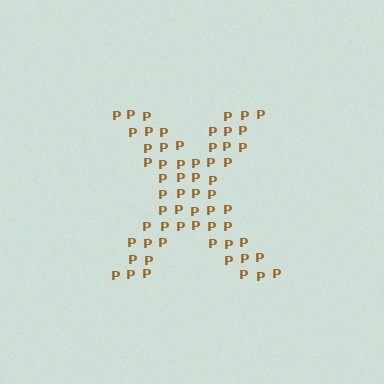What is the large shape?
The large shape is the letter X.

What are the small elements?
The small elements are letter P's.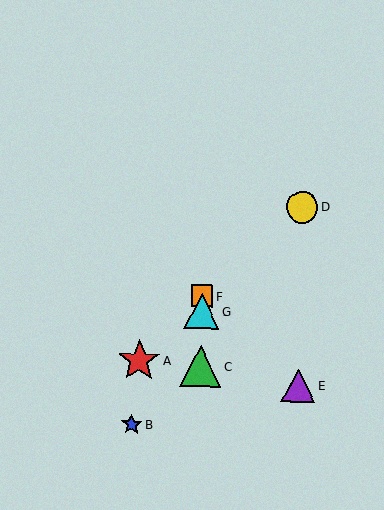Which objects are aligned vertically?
Objects C, F, G are aligned vertically.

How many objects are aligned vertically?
3 objects (C, F, G) are aligned vertically.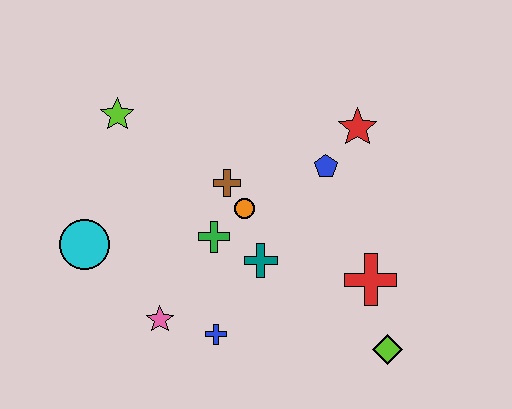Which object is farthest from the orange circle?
The lime diamond is farthest from the orange circle.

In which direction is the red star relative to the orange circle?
The red star is to the right of the orange circle.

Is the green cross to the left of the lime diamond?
Yes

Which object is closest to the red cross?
The lime diamond is closest to the red cross.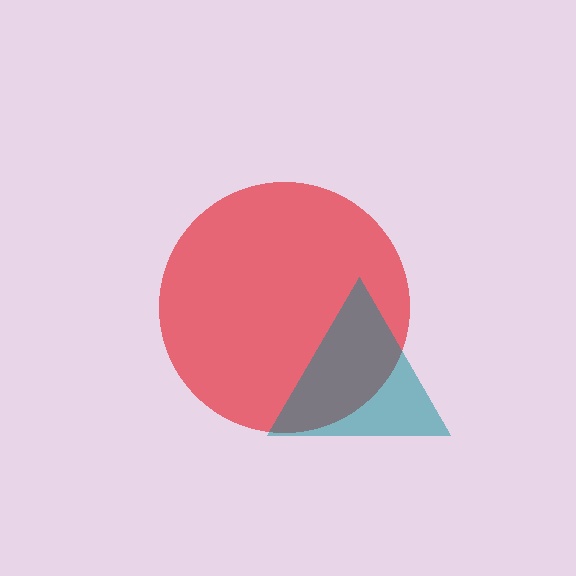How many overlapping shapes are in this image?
There are 2 overlapping shapes in the image.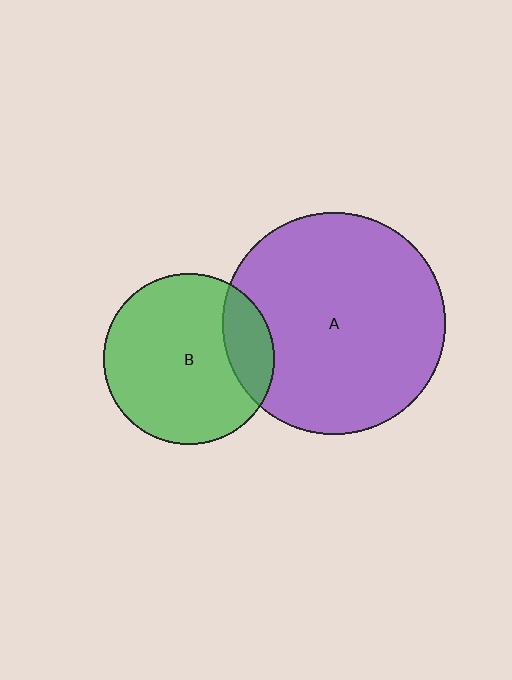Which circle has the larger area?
Circle A (purple).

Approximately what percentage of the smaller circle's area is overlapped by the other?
Approximately 20%.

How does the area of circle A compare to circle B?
Approximately 1.7 times.